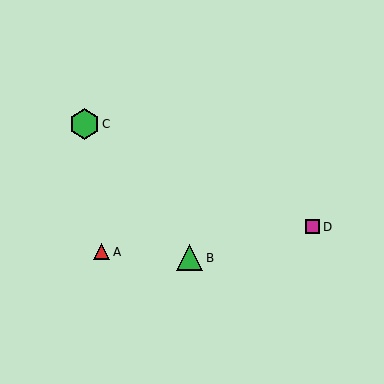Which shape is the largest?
The green hexagon (labeled C) is the largest.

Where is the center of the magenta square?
The center of the magenta square is at (312, 227).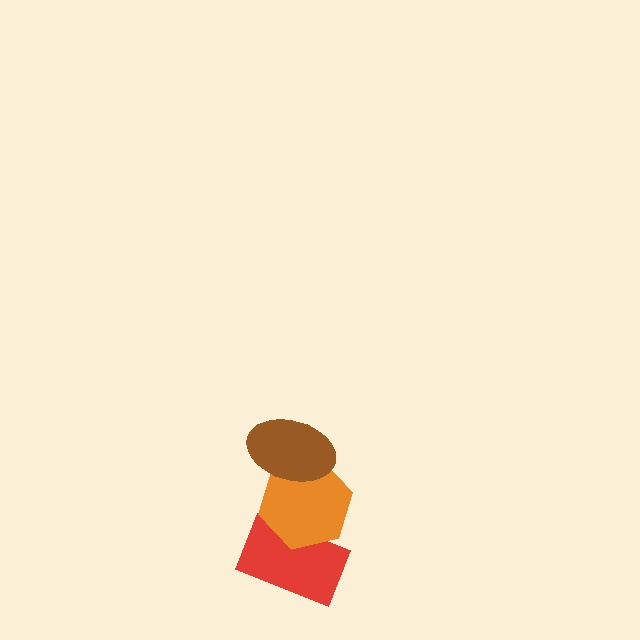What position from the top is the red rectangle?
The red rectangle is 3rd from the top.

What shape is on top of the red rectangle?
The orange hexagon is on top of the red rectangle.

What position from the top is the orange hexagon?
The orange hexagon is 2nd from the top.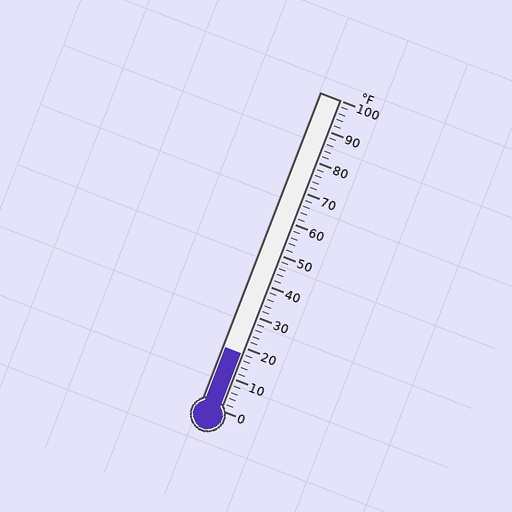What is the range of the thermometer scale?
The thermometer scale ranges from 0°F to 100°F.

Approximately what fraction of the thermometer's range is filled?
The thermometer is filled to approximately 20% of its range.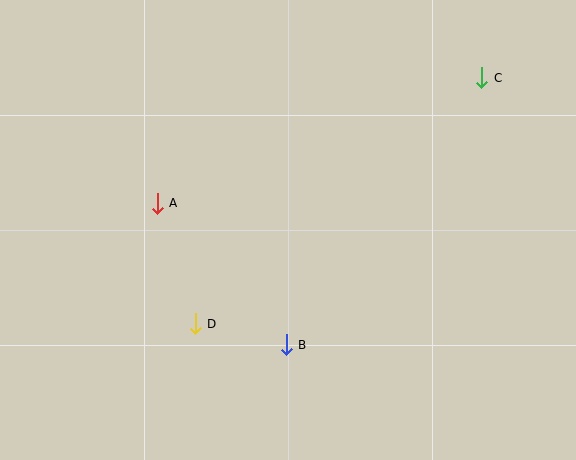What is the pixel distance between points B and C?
The distance between B and C is 331 pixels.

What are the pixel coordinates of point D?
Point D is at (195, 324).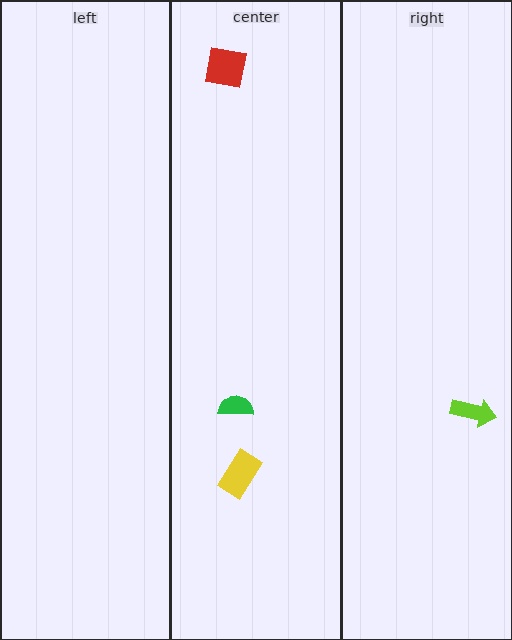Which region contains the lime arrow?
The right region.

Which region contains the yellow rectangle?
The center region.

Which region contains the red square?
The center region.